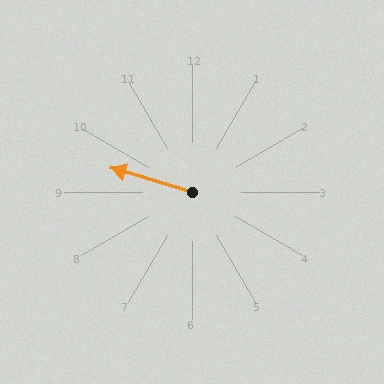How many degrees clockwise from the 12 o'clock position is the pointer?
Approximately 287 degrees.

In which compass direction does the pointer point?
West.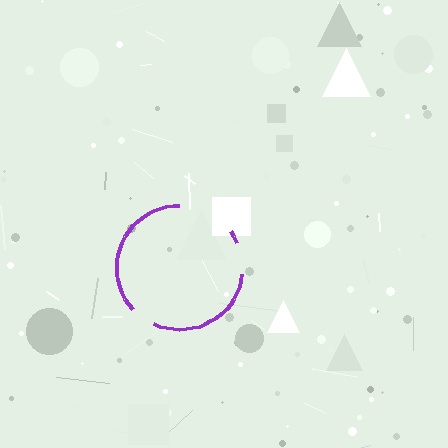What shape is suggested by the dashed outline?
The dashed outline suggests a circle.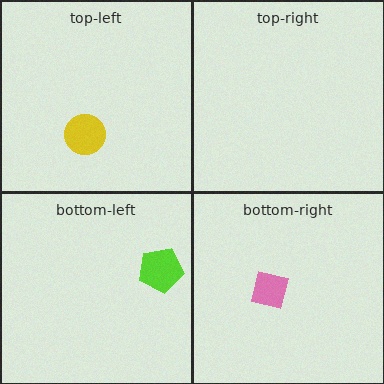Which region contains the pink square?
The bottom-right region.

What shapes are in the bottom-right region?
The pink square.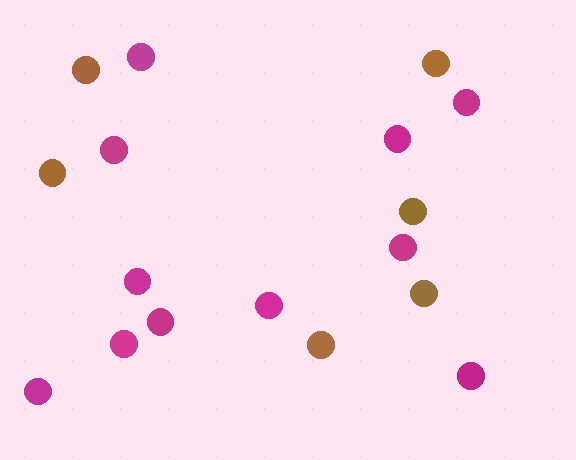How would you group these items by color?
There are 2 groups: one group of brown circles (6) and one group of magenta circles (11).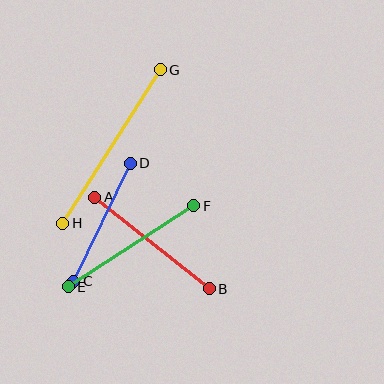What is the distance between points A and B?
The distance is approximately 146 pixels.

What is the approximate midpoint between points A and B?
The midpoint is at approximately (152, 243) pixels.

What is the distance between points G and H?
The distance is approximately 182 pixels.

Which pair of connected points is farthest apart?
Points G and H are farthest apart.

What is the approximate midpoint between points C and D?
The midpoint is at approximately (102, 222) pixels.